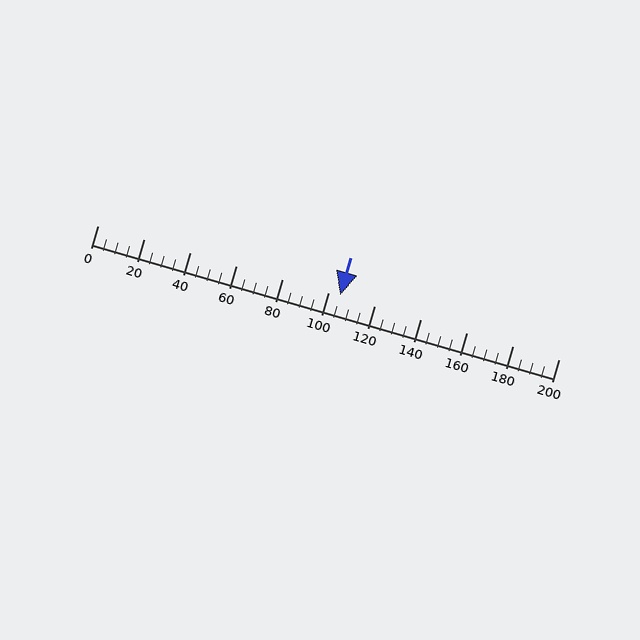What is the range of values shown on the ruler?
The ruler shows values from 0 to 200.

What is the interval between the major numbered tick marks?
The major tick marks are spaced 20 units apart.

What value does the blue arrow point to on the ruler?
The blue arrow points to approximately 105.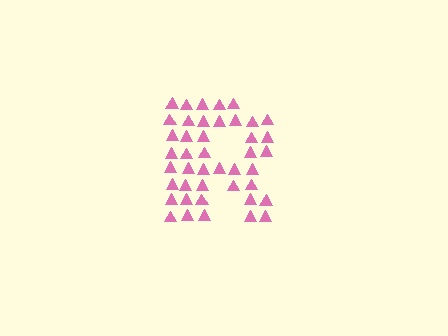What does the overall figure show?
The overall figure shows the letter R.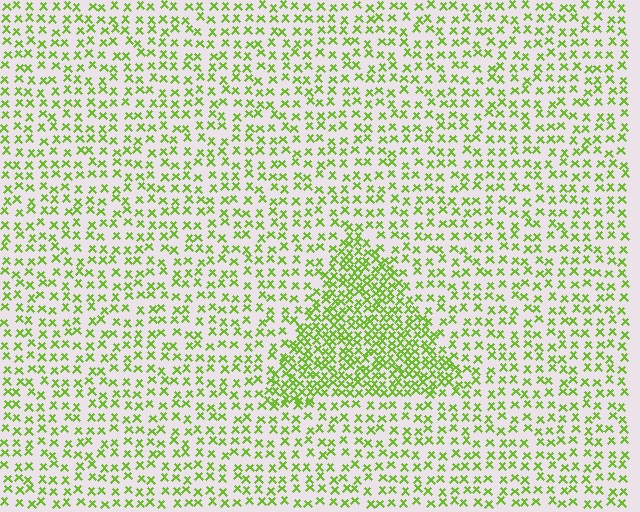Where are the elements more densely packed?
The elements are more densely packed inside the triangle boundary.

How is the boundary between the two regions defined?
The boundary is defined by a change in element density (approximately 2.2x ratio). All elements are the same color, size, and shape.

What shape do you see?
I see a triangle.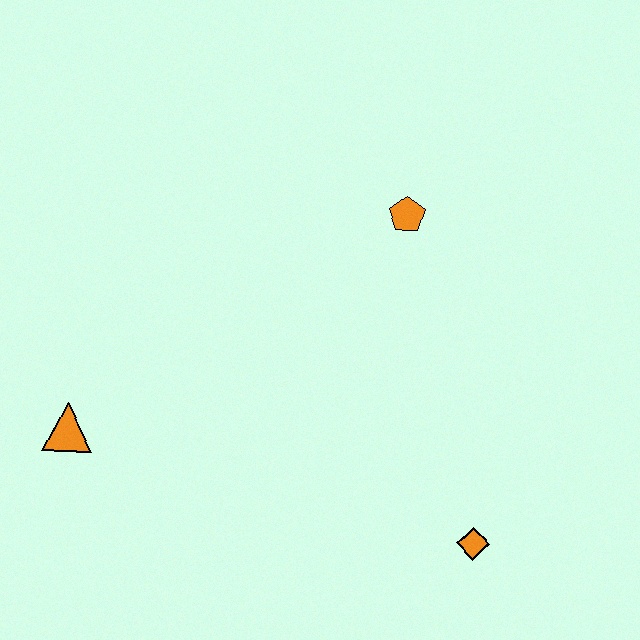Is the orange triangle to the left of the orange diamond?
Yes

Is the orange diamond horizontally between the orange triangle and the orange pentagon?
No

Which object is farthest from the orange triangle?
The orange diamond is farthest from the orange triangle.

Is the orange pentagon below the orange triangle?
No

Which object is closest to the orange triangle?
The orange pentagon is closest to the orange triangle.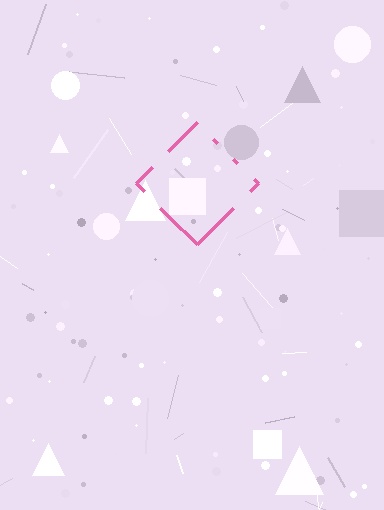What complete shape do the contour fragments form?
The contour fragments form a diamond.